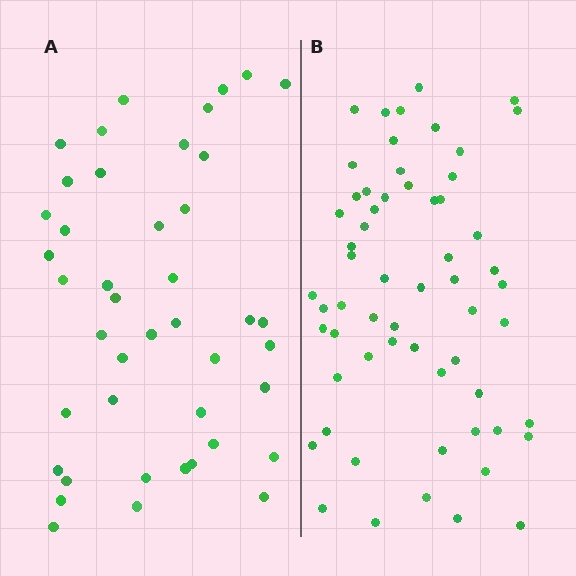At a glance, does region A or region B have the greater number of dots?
Region B (the right region) has more dots.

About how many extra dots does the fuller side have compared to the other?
Region B has approximately 15 more dots than region A.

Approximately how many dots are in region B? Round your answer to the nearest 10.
About 60 dots.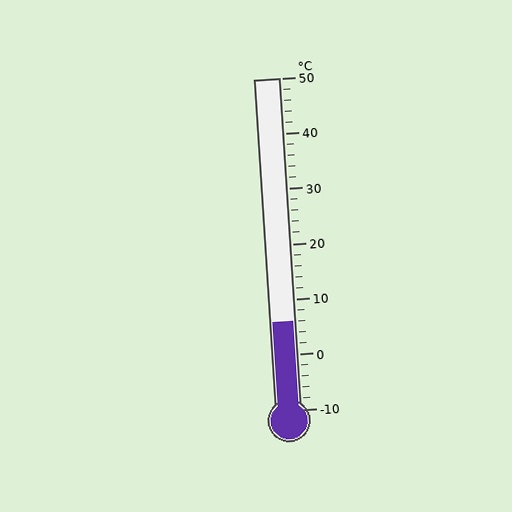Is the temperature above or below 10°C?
The temperature is below 10°C.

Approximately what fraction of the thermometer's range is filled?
The thermometer is filled to approximately 25% of its range.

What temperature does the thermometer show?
The thermometer shows approximately 6°C.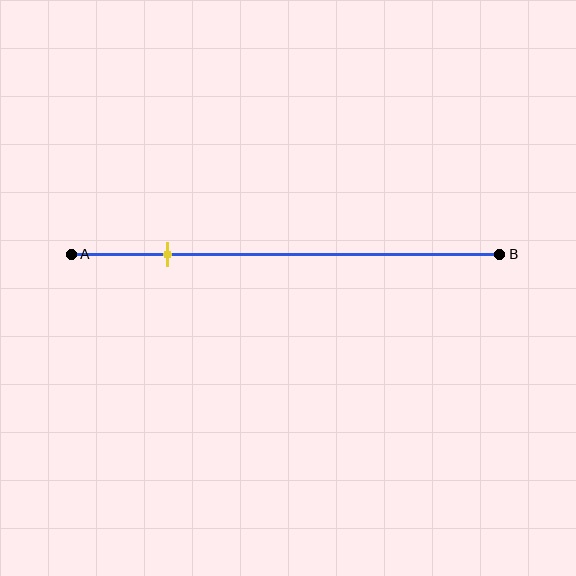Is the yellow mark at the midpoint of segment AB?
No, the mark is at about 20% from A, not at the 50% midpoint.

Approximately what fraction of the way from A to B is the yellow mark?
The yellow mark is approximately 20% of the way from A to B.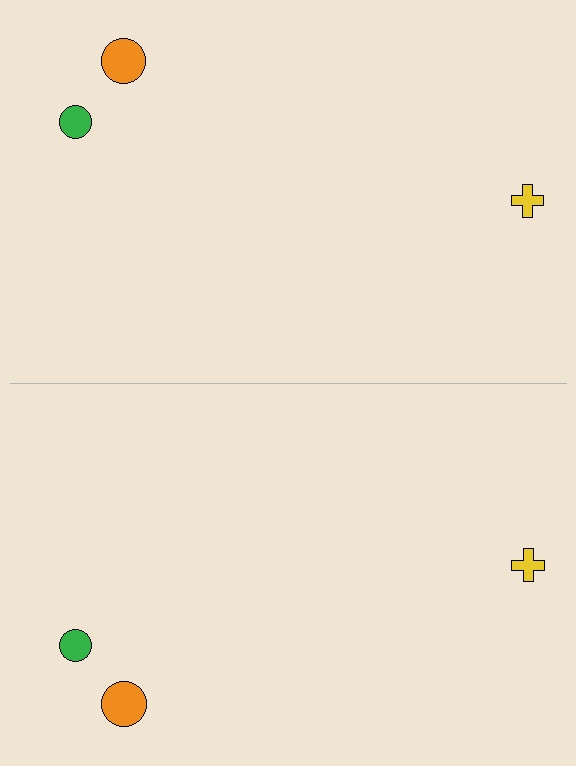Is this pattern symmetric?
Yes, this pattern has bilateral (reflection) symmetry.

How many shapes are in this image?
There are 6 shapes in this image.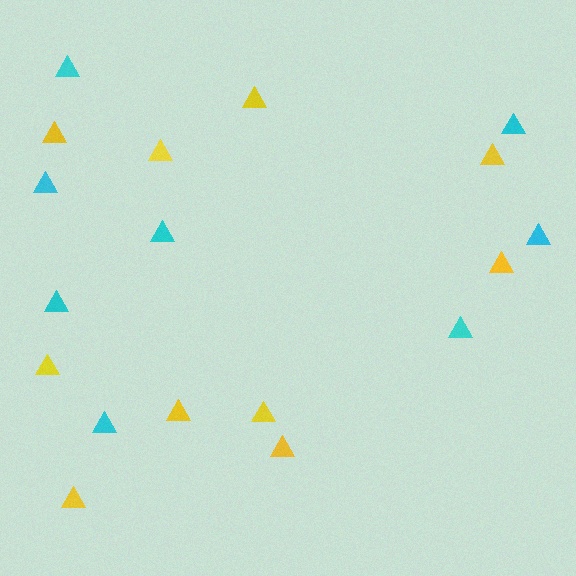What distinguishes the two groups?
There are 2 groups: one group of yellow triangles (10) and one group of cyan triangles (8).